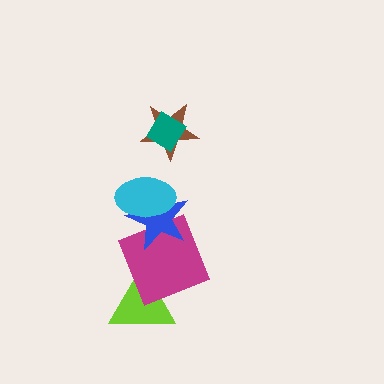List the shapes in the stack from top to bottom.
From top to bottom: the teal diamond, the brown star, the cyan ellipse, the blue star, the magenta square, the lime triangle.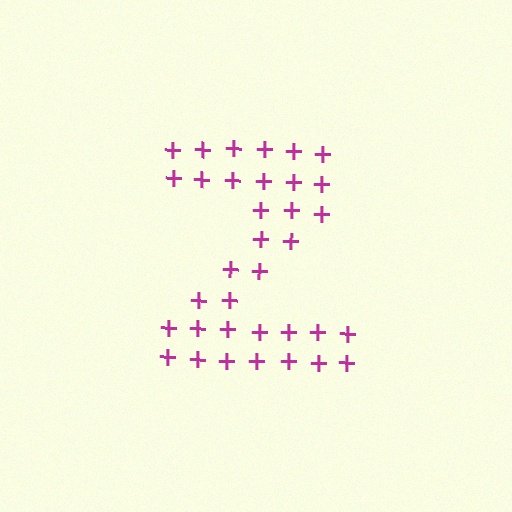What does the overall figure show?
The overall figure shows the letter Z.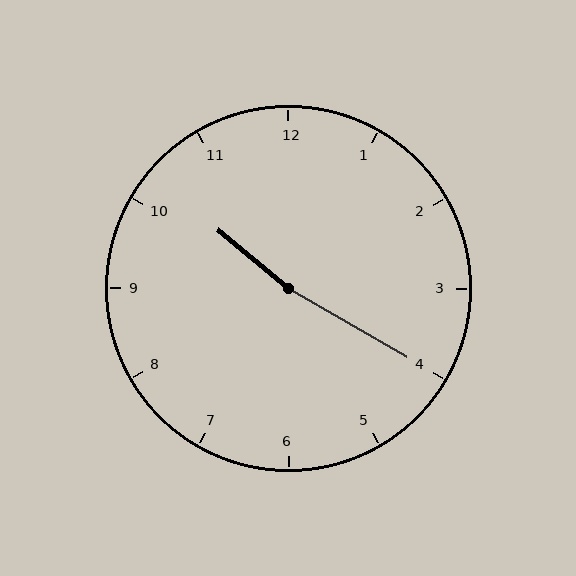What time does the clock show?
10:20.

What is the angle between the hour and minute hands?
Approximately 170 degrees.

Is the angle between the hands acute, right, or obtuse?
It is obtuse.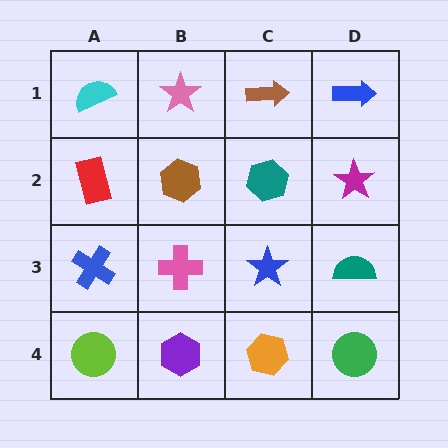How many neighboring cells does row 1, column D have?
2.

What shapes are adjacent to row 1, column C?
A teal hexagon (row 2, column C), a pink star (row 1, column B), a blue arrow (row 1, column D).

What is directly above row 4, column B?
A pink cross.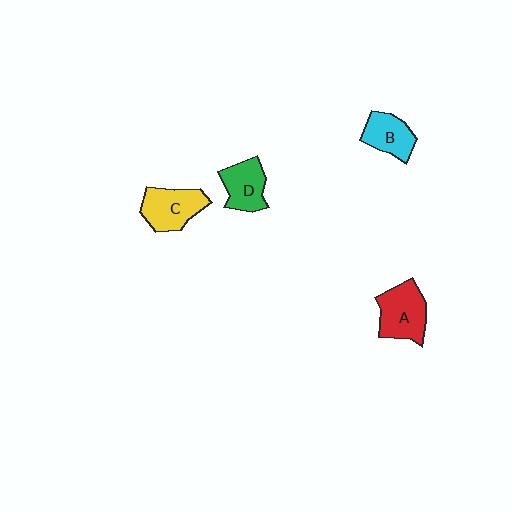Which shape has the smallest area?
Shape B (cyan).